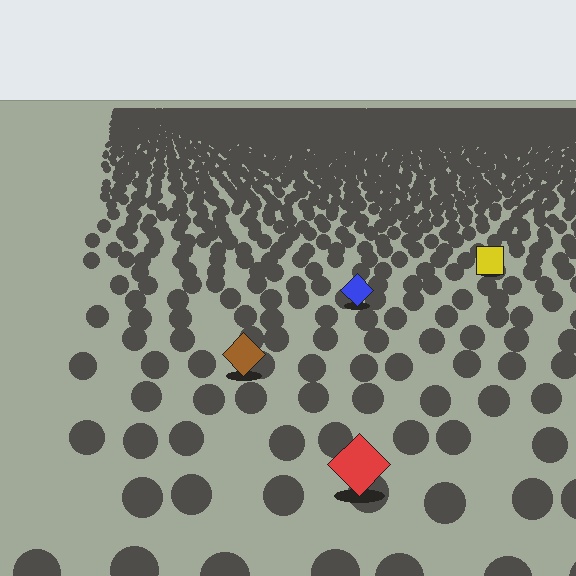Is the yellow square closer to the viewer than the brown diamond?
No. The brown diamond is closer — you can tell from the texture gradient: the ground texture is coarser near it.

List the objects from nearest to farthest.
From nearest to farthest: the red diamond, the brown diamond, the blue diamond, the yellow square.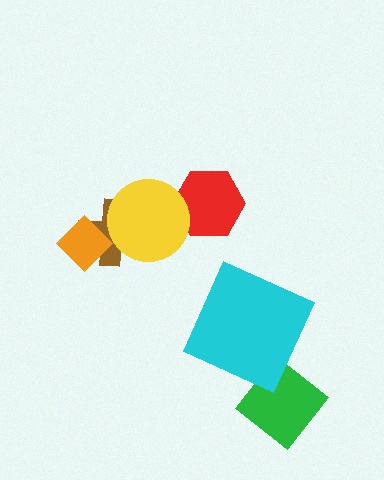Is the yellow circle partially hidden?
No, no other shape covers it.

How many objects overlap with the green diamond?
0 objects overlap with the green diamond.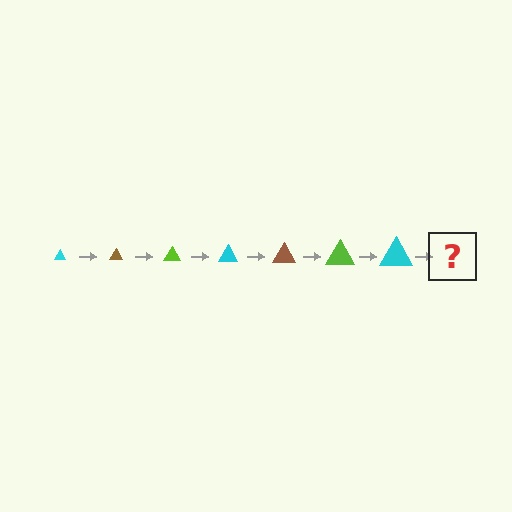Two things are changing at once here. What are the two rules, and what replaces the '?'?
The two rules are that the triangle grows larger each step and the color cycles through cyan, brown, and lime. The '?' should be a brown triangle, larger than the previous one.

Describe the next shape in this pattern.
It should be a brown triangle, larger than the previous one.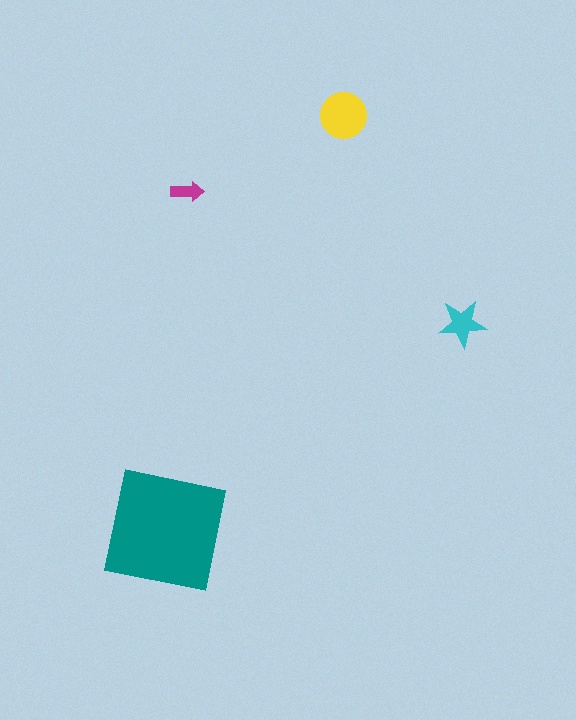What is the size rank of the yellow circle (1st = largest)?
2nd.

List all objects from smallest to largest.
The magenta arrow, the cyan star, the yellow circle, the teal square.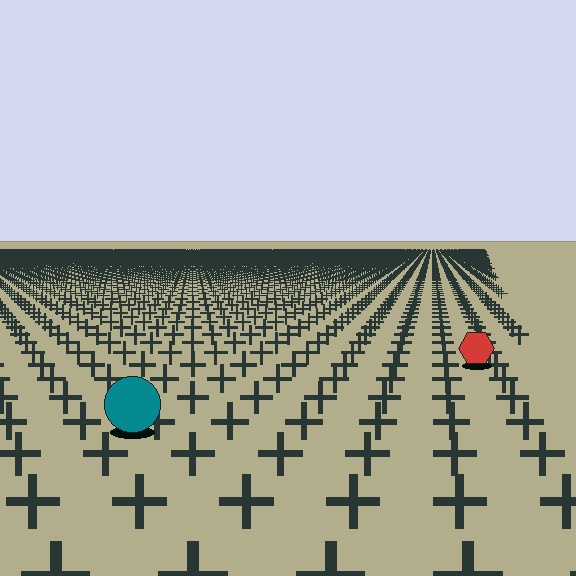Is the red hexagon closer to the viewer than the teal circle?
No. The teal circle is closer — you can tell from the texture gradient: the ground texture is coarser near it.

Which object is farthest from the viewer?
The red hexagon is farthest from the viewer. It appears smaller and the ground texture around it is denser.